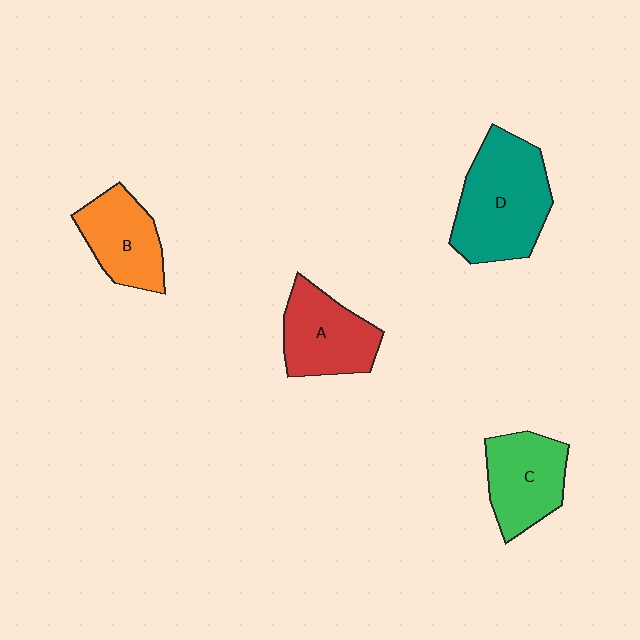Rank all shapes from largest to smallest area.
From largest to smallest: D (teal), A (red), C (green), B (orange).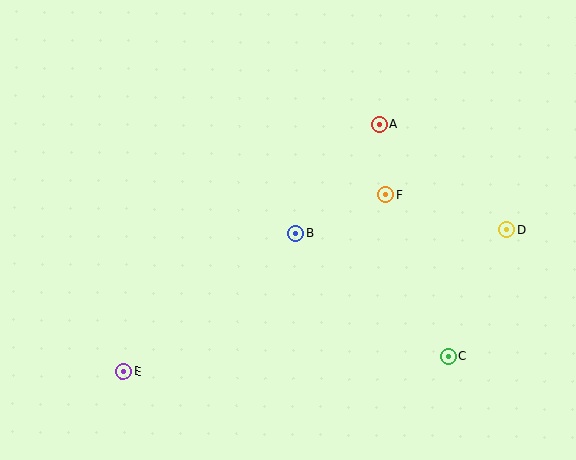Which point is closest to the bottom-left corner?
Point E is closest to the bottom-left corner.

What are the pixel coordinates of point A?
Point A is at (379, 124).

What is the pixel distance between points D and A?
The distance between D and A is 166 pixels.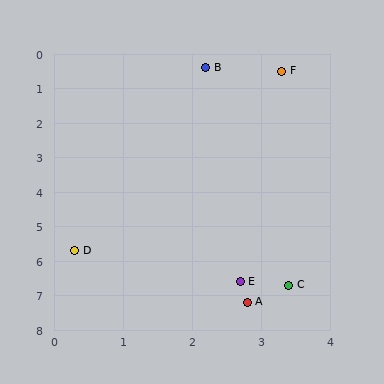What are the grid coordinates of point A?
Point A is at approximately (2.8, 7.2).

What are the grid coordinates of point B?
Point B is at approximately (2.2, 0.4).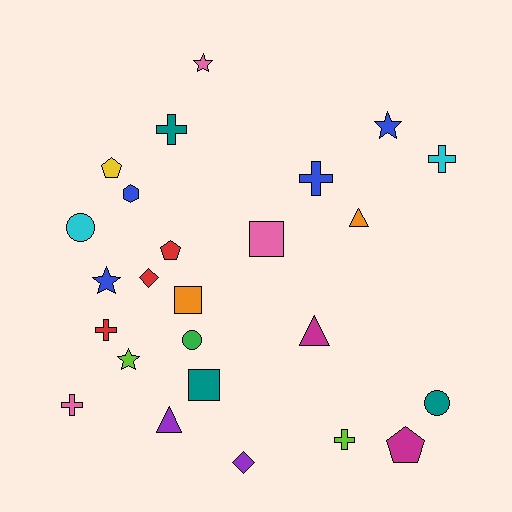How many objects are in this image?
There are 25 objects.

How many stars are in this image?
There are 4 stars.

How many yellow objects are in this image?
There is 1 yellow object.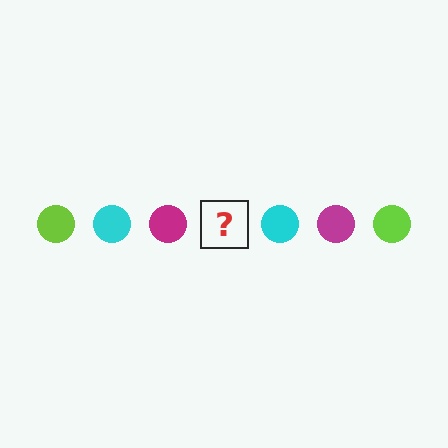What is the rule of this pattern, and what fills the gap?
The rule is that the pattern cycles through lime, cyan, magenta circles. The gap should be filled with a lime circle.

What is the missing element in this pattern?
The missing element is a lime circle.